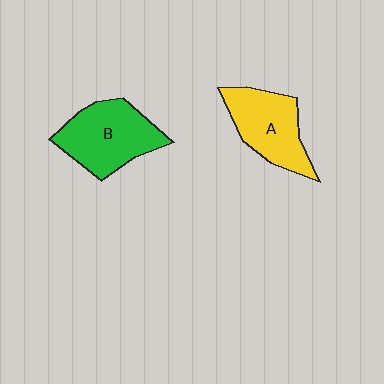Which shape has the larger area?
Shape B (green).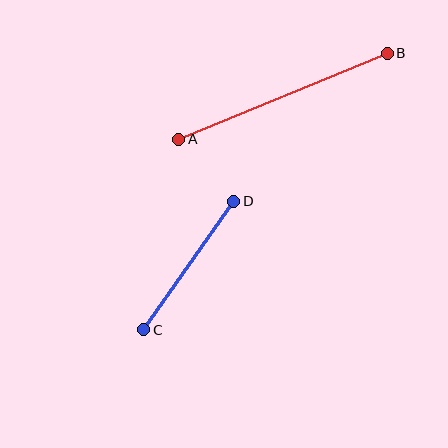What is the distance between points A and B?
The distance is approximately 226 pixels.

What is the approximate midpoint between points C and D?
The midpoint is at approximately (189, 265) pixels.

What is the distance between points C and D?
The distance is approximately 157 pixels.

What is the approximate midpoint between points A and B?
The midpoint is at approximately (283, 96) pixels.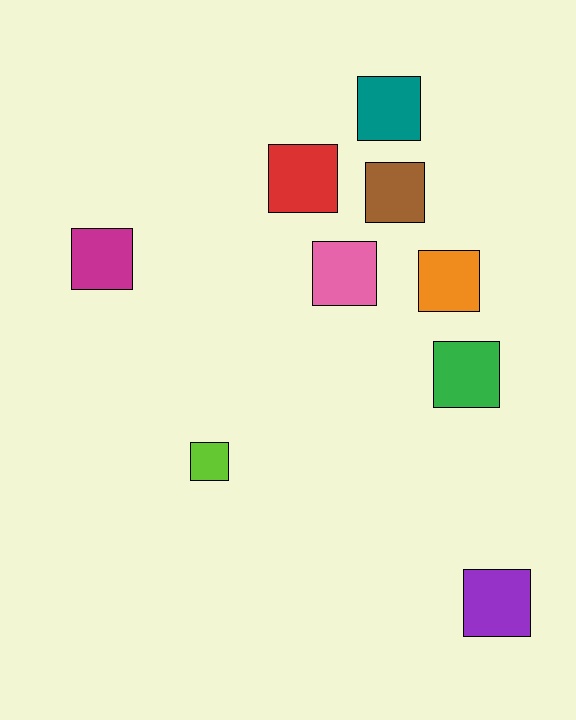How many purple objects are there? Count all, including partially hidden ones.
There is 1 purple object.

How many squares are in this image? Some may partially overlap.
There are 9 squares.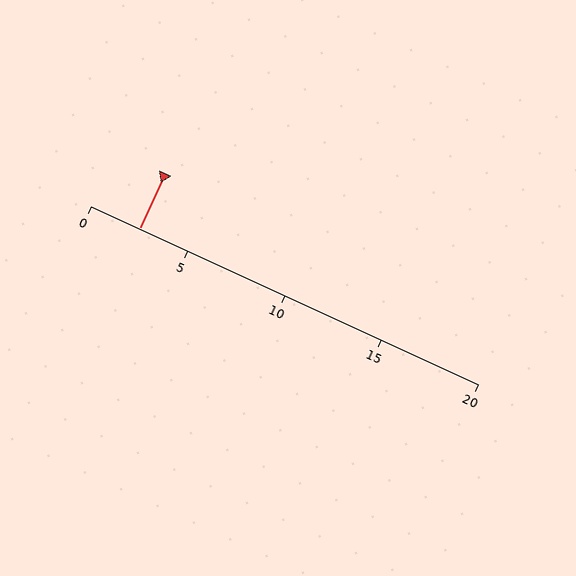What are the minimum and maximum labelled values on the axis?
The axis runs from 0 to 20.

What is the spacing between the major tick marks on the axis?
The major ticks are spaced 5 apart.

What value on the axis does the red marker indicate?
The marker indicates approximately 2.5.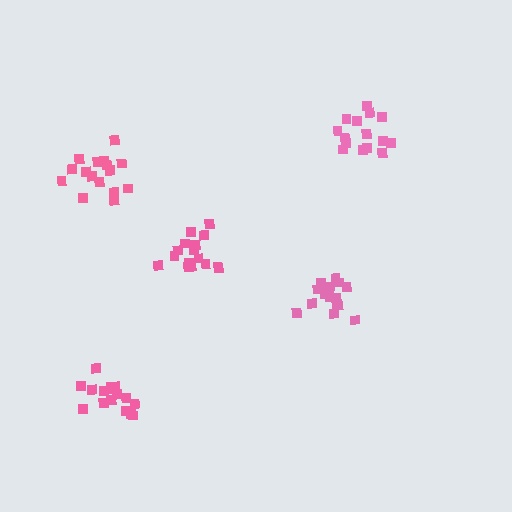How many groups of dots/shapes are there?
There are 5 groups.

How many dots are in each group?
Group 1: 16 dots, Group 2: 16 dots, Group 3: 16 dots, Group 4: 16 dots, Group 5: 16 dots (80 total).